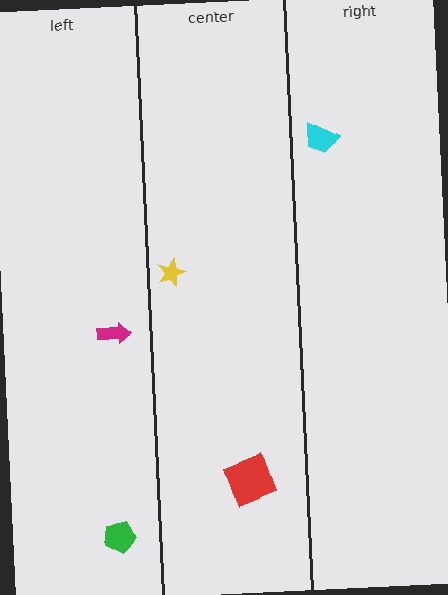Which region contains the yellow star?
The center region.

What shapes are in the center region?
The red square, the yellow star.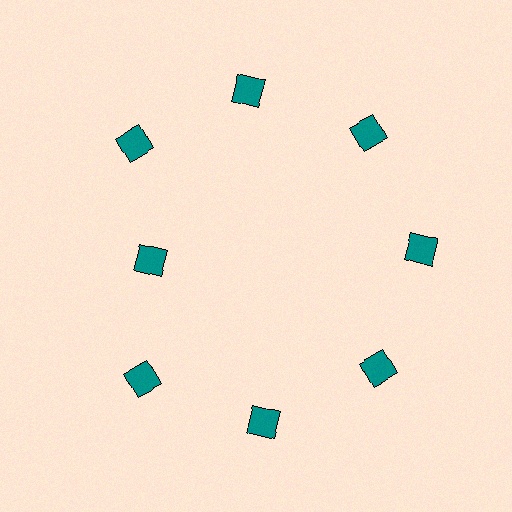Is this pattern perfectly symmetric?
No. The 8 teal diamonds are arranged in a ring, but one element near the 9 o'clock position is pulled inward toward the center, breaking the 8-fold rotational symmetry.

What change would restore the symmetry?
The symmetry would be restored by moving it outward, back onto the ring so that all 8 diamonds sit at equal angles and equal distance from the center.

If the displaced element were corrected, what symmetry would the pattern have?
It would have 8-fold rotational symmetry — the pattern would map onto itself every 45 degrees.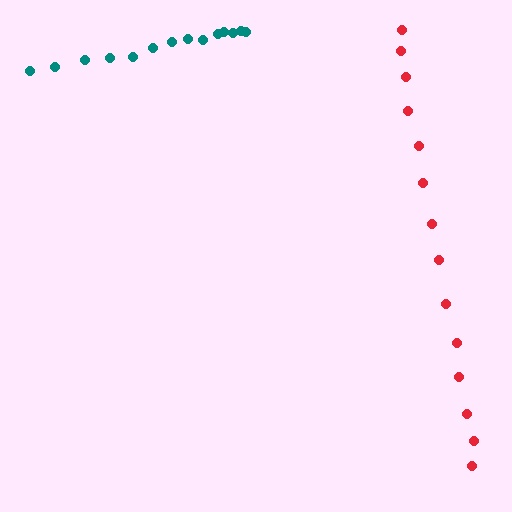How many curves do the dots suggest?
There are 2 distinct paths.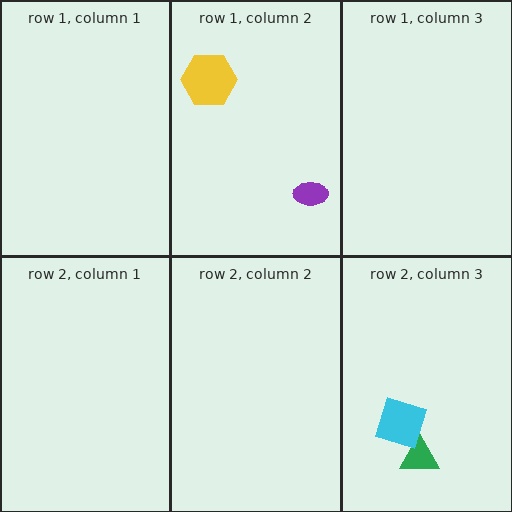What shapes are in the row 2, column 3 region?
The green triangle, the cyan square.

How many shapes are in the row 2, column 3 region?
2.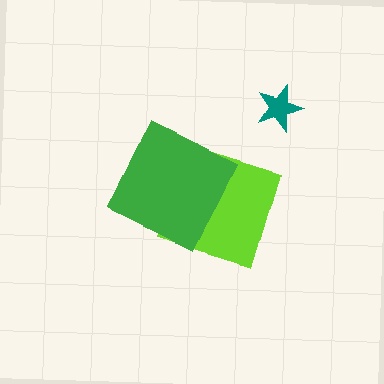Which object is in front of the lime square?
The green square is in front of the lime square.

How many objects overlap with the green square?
1 object overlaps with the green square.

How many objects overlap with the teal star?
0 objects overlap with the teal star.